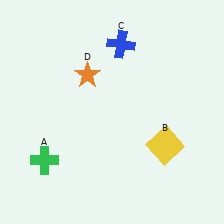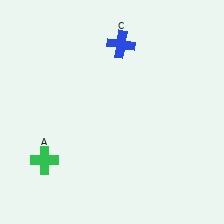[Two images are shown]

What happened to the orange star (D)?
The orange star (D) was removed in Image 2. It was in the top-left area of Image 1.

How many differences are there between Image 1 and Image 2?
There are 2 differences between the two images.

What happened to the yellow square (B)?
The yellow square (B) was removed in Image 2. It was in the bottom-right area of Image 1.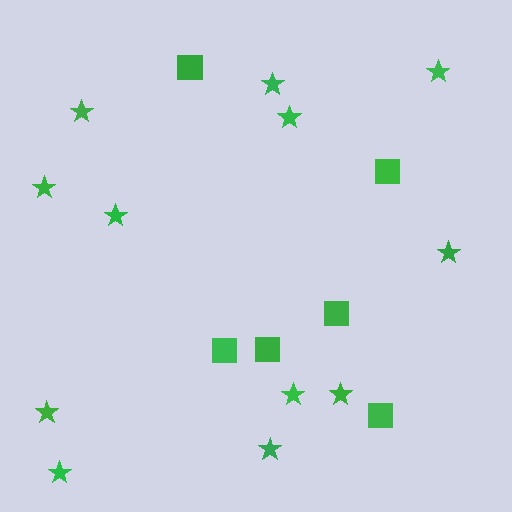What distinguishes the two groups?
There are 2 groups: one group of squares (6) and one group of stars (12).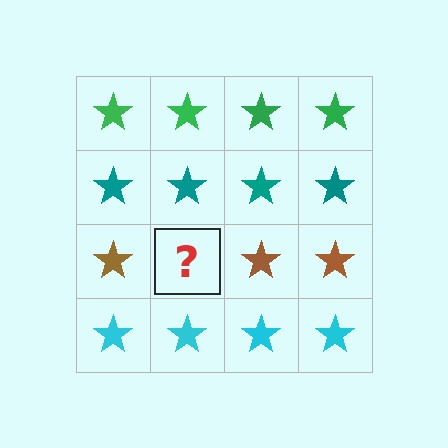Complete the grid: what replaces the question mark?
The question mark should be replaced with a brown star.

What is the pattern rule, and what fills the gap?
The rule is that each row has a consistent color. The gap should be filled with a brown star.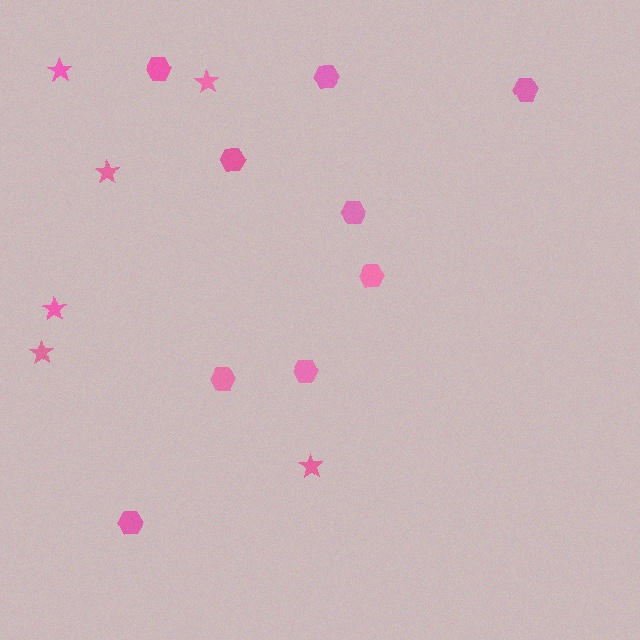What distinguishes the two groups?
There are 2 groups: one group of hexagons (9) and one group of stars (6).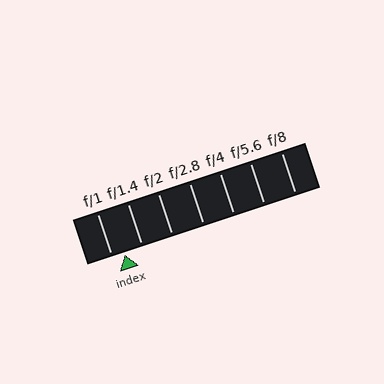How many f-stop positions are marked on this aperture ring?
There are 7 f-stop positions marked.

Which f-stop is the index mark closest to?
The index mark is closest to f/1.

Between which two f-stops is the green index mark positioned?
The index mark is between f/1 and f/1.4.